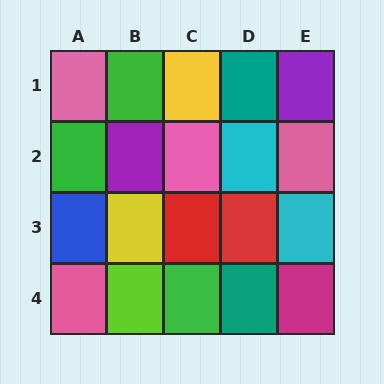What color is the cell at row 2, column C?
Pink.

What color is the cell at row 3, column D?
Red.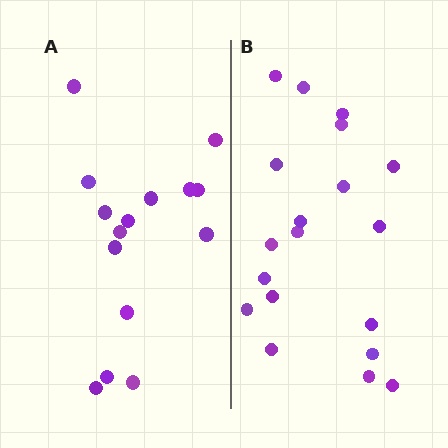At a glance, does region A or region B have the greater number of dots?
Region B (the right region) has more dots.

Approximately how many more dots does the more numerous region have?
Region B has about 4 more dots than region A.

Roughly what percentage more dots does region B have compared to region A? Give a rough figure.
About 25% more.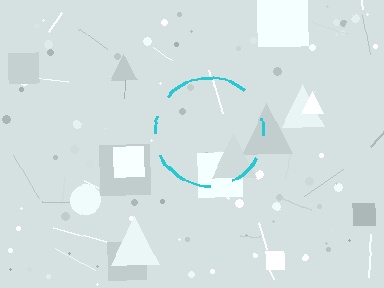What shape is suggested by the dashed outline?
The dashed outline suggests a circle.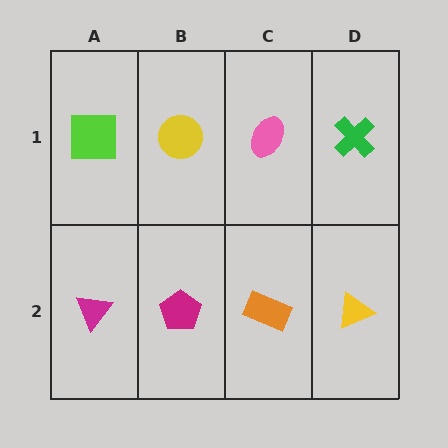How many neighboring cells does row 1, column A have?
2.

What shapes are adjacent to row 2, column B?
A yellow circle (row 1, column B), a magenta triangle (row 2, column A), an orange rectangle (row 2, column C).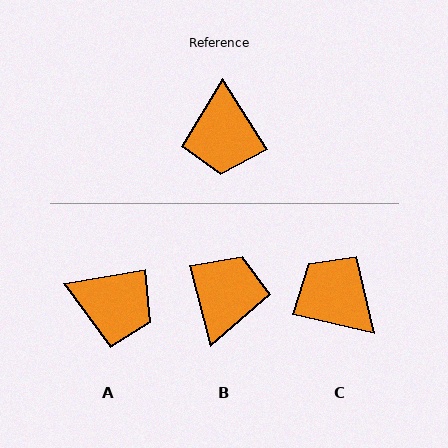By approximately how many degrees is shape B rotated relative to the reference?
Approximately 162 degrees counter-clockwise.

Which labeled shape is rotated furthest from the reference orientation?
B, about 162 degrees away.